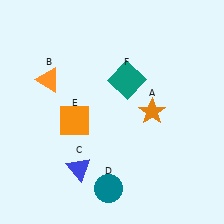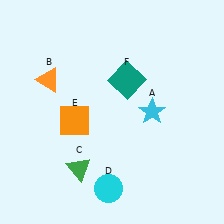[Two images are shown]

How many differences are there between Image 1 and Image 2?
There are 3 differences between the two images.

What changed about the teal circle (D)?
In Image 1, D is teal. In Image 2, it changed to cyan.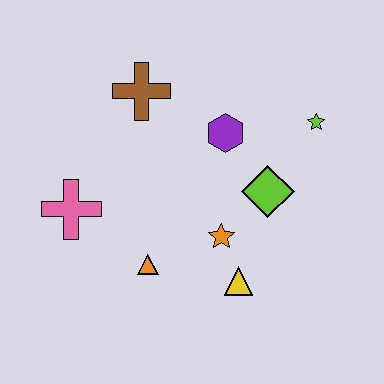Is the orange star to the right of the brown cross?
Yes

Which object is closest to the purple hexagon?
The lime diamond is closest to the purple hexagon.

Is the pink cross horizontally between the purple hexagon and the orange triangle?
No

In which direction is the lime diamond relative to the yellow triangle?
The lime diamond is above the yellow triangle.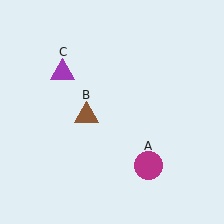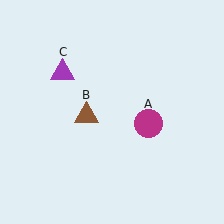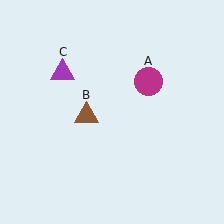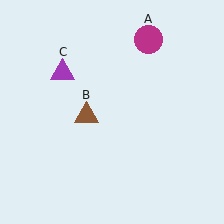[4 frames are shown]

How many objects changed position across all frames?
1 object changed position: magenta circle (object A).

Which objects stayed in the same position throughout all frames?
Brown triangle (object B) and purple triangle (object C) remained stationary.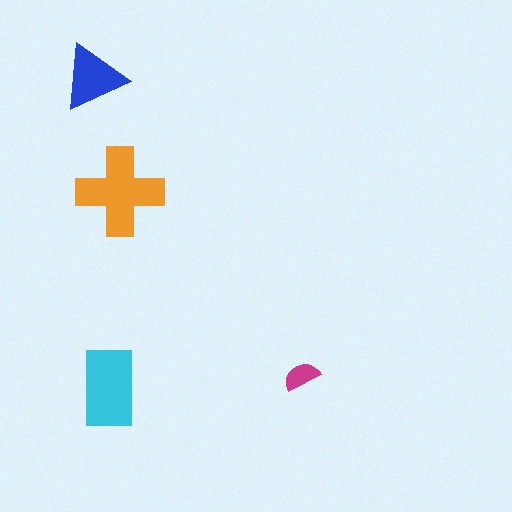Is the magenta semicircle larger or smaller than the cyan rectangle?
Smaller.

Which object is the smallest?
The magenta semicircle.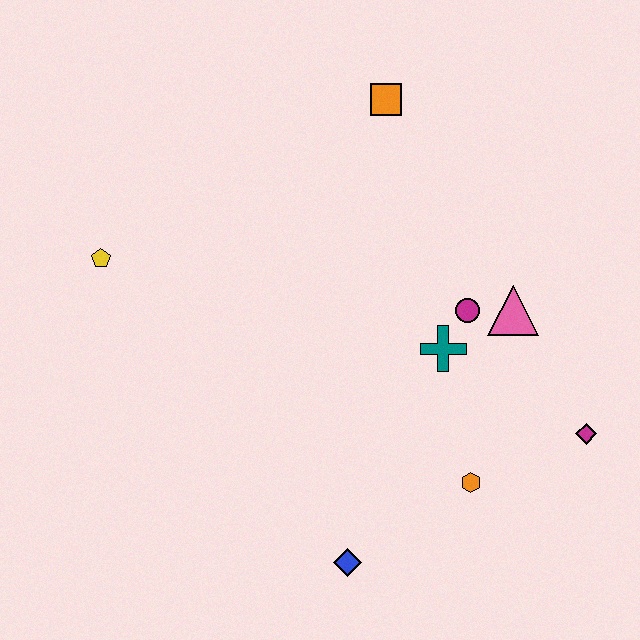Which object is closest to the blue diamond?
The orange hexagon is closest to the blue diamond.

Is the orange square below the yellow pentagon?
No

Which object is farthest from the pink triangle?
The yellow pentagon is farthest from the pink triangle.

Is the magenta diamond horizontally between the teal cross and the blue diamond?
No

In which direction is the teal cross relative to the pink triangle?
The teal cross is to the left of the pink triangle.